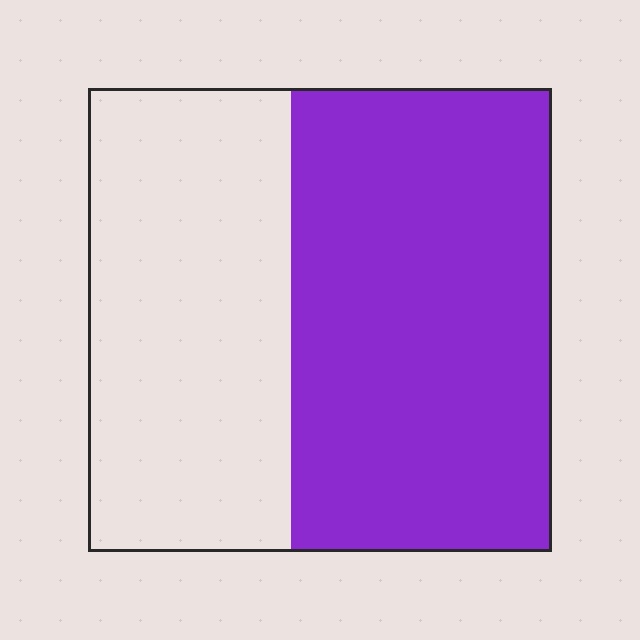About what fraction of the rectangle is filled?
About three fifths (3/5).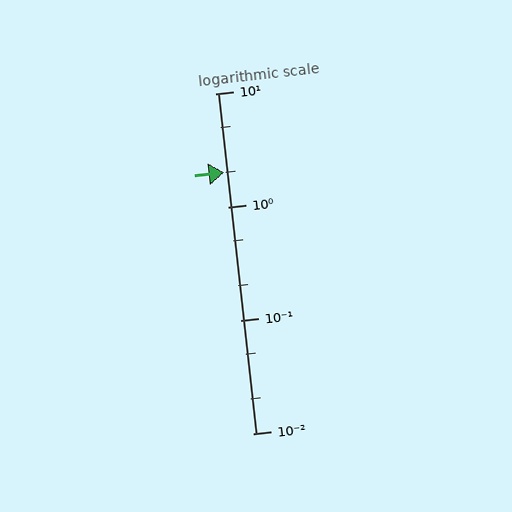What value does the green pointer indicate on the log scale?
The pointer indicates approximately 2.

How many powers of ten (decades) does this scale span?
The scale spans 3 decades, from 0.01 to 10.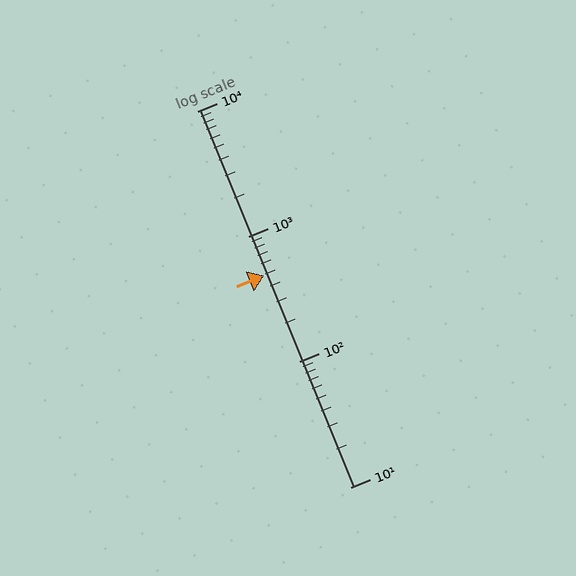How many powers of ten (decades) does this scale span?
The scale spans 3 decades, from 10 to 10000.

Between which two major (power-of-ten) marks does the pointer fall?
The pointer is between 100 and 1000.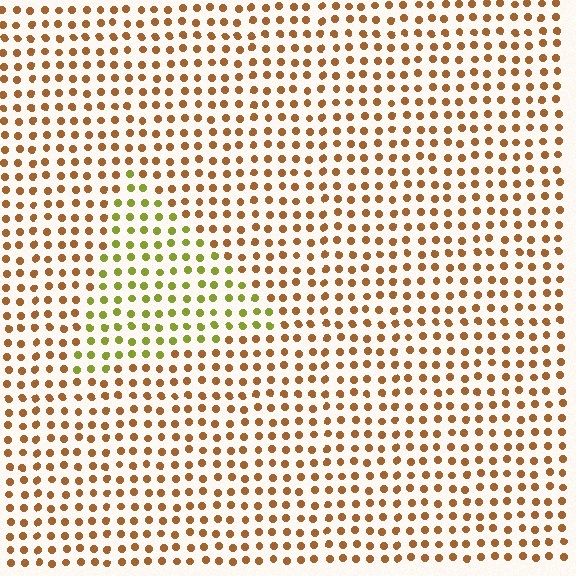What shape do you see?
I see a triangle.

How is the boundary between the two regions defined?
The boundary is defined purely by a slight shift in hue (about 48 degrees). Spacing, size, and orientation are identical on both sides.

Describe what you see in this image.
The image is filled with small brown elements in a uniform arrangement. A triangle-shaped region is visible where the elements are tinted to a slightly different hue, forming a subtle color boundary.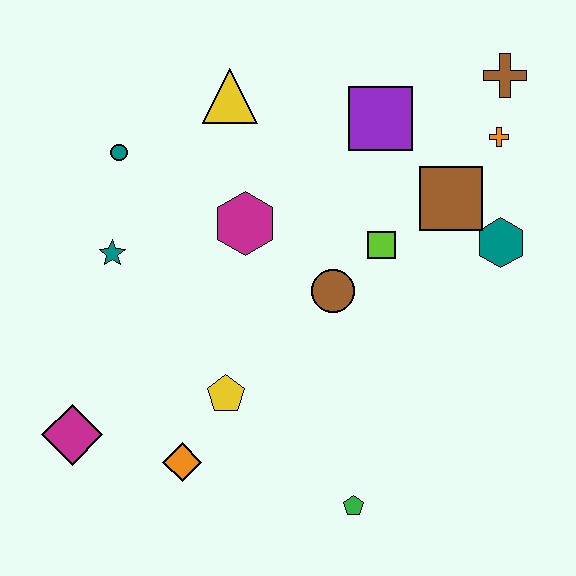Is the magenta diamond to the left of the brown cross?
Yes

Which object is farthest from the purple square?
The magenta diamond is farthest from the purple square.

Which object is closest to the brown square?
The teal hexagon is closest to the brown square.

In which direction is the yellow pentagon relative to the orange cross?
The yellow pentagon is to the left of the orange cross.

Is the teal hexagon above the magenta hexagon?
No